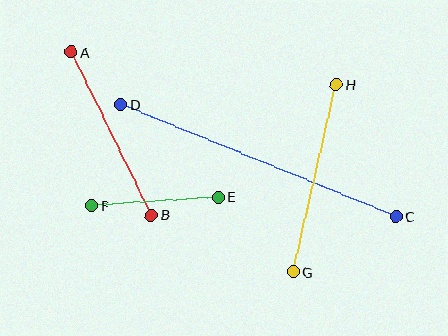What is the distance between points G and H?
The distance is approximately 192 pixels.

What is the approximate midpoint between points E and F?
The midpoint is at approximately (155, 201) pixels.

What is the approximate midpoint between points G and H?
The midpoint is at approximately (315, 178) pixels.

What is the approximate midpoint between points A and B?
The midpoint is at approximately (111, 134) pixels.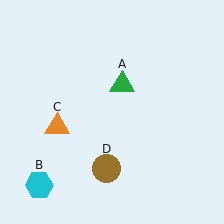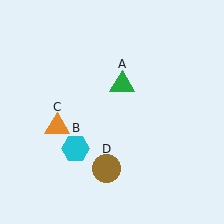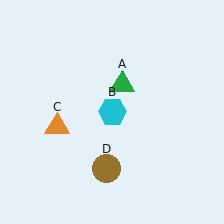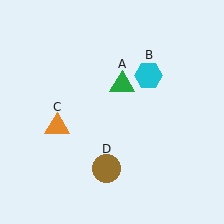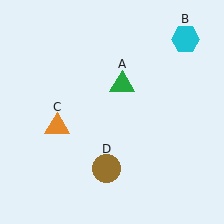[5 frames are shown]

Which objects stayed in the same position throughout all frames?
Green triangle (object A) and orange triangle (object C) and brown circle (object D) remained stationary.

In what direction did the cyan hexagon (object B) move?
The cyan hexagon (object B) moved up and to the right.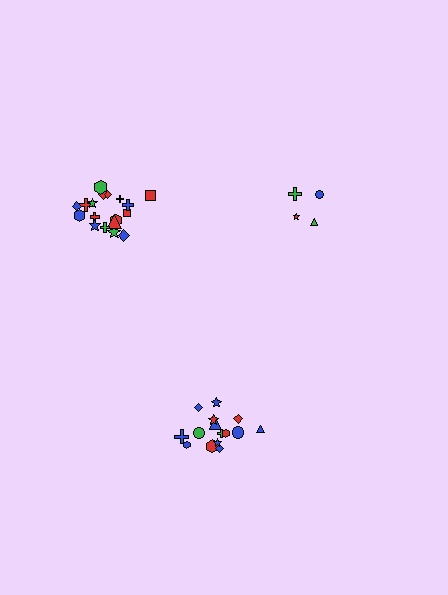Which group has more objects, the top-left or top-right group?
The top-left group.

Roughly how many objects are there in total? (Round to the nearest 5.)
Roughly 35 objects in total.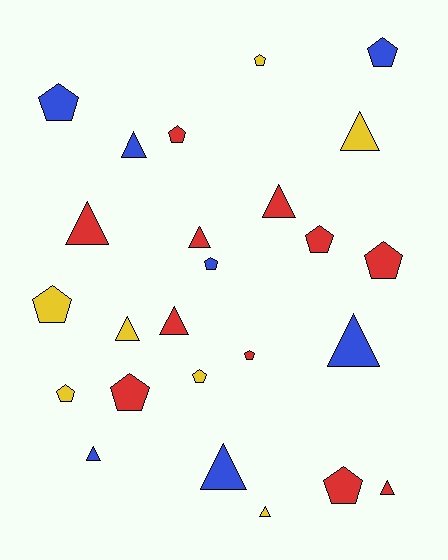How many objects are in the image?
There are 25 objects.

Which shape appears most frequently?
Pentagon, with 13 objects.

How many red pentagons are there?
There are 6 red pentagons.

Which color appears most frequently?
Red, with 11 objects.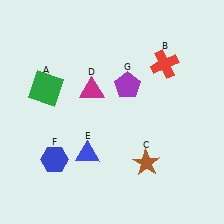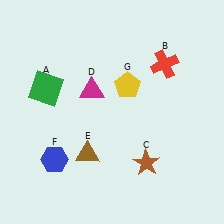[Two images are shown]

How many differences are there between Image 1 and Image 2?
There are 2 differences between the two images.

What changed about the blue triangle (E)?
In Image 1, E is blue. In Image 2, it changed to brown.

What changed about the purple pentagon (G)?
In Image 1, G is purple. In Image 2, it changed to yellow.